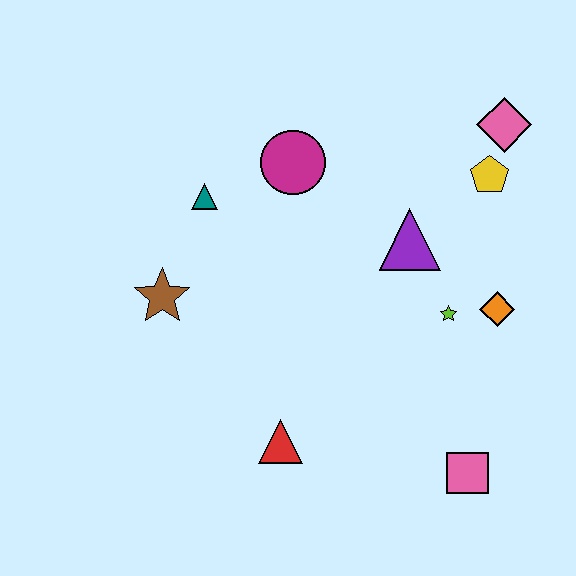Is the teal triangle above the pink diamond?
No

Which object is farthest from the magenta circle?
The pink square is farthest from the magenta circle.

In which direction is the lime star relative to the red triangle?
The lime star is to the right of the red triangle.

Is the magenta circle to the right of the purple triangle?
No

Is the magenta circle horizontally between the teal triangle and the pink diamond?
Yes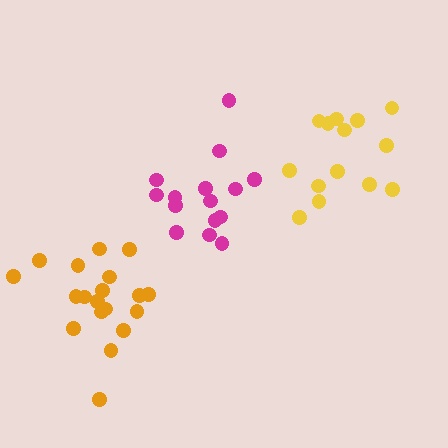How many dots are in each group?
Group 1: 15 dots, Group 2: 19 dots, Group 3: 14 dots (48 total).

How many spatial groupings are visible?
There are 3 spatial groupings.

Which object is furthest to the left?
The orange cluster is leftmost.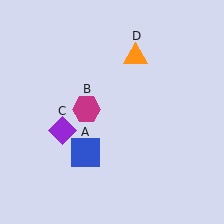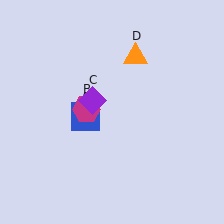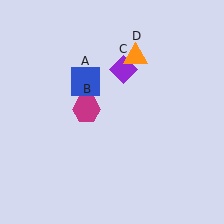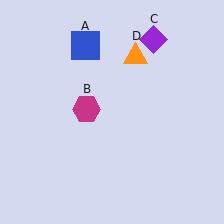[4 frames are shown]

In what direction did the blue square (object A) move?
The blue square (object A) moved up.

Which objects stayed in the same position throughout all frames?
Magenta hexagon (object B) and orange triangle (object D) remained stationary.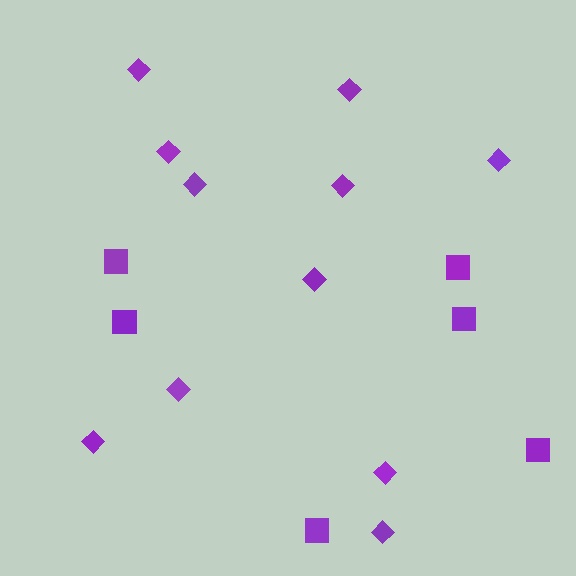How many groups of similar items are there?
There are 2 groups: one group of diamonds (11) and one group of squares (6).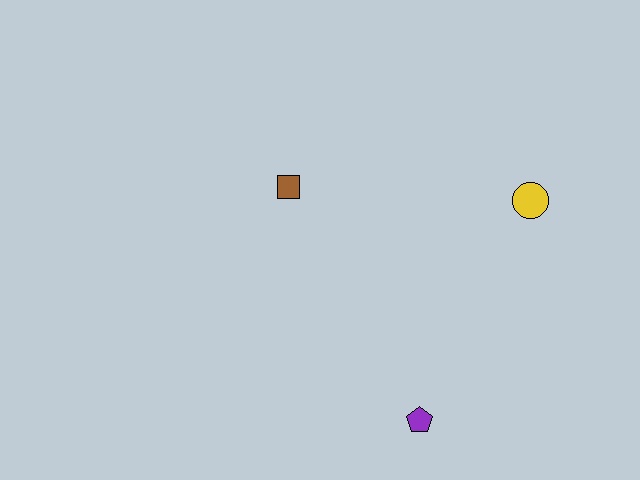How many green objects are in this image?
There are no green objects.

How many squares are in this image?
There is 1 square.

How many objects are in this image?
There are 3 objects.